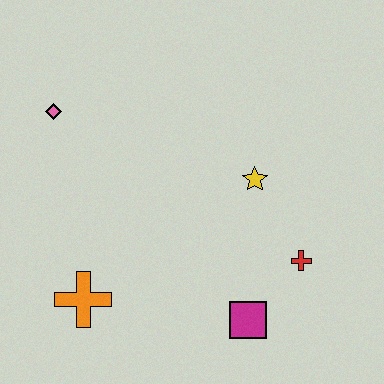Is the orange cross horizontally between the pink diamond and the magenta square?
Yes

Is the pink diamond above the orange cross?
Yes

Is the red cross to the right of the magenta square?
Yes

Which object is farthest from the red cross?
The pink diamond is farthest from the red cross.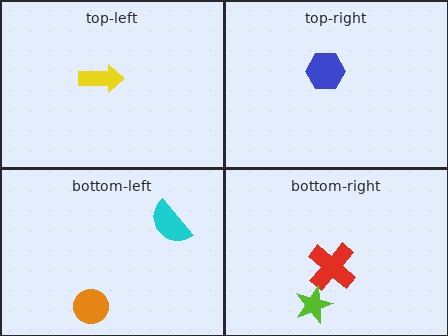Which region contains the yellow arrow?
The top-left region.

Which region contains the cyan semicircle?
The bottom-left region.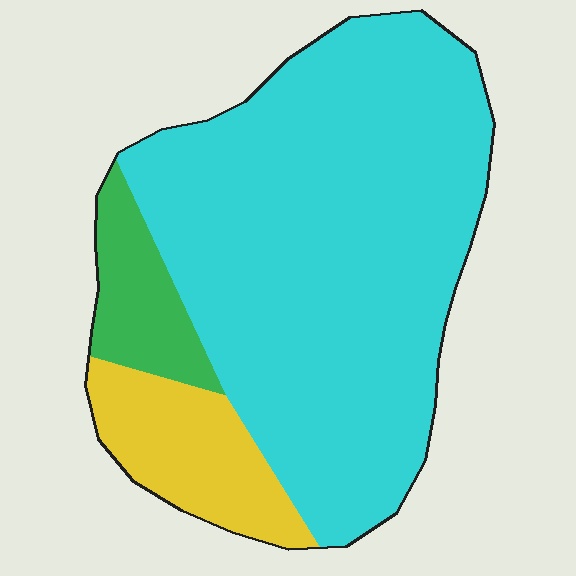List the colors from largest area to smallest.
From largest to smallest: cyan, yellow, green.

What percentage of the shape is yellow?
Yellow takes up about one eighth (1/8) of the shape.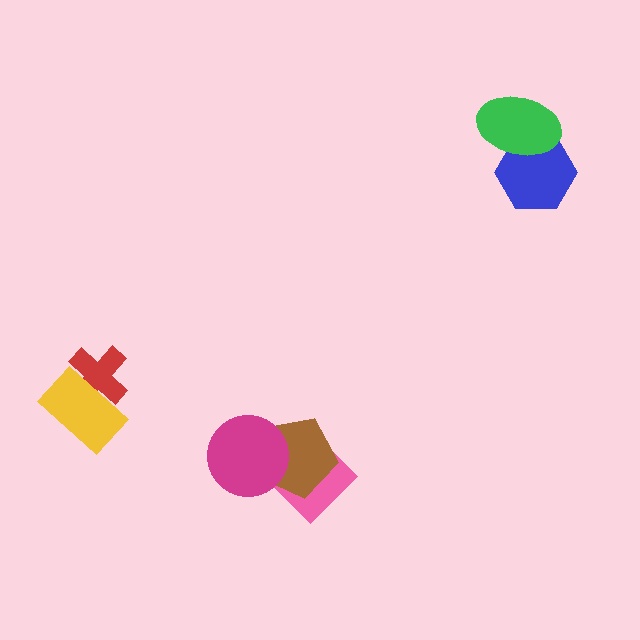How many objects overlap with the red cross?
1 object overlaps with the red cross.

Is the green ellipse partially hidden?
No, no other shape covers it.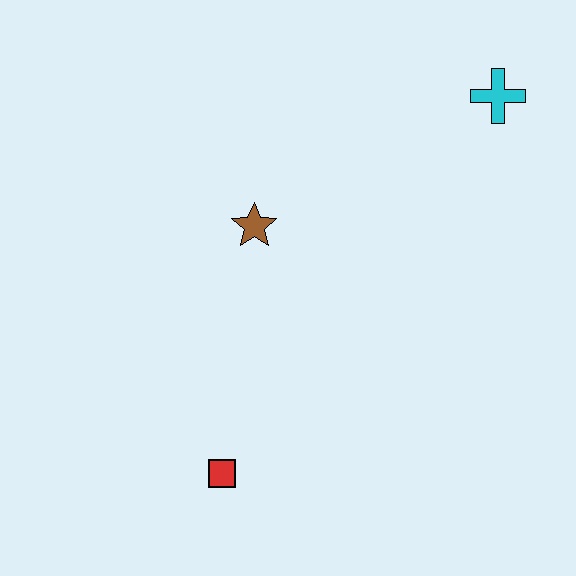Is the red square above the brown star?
No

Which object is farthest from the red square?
The cyan cross is farthest from the red square.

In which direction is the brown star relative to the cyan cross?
The brown star is to the left of the cyan cross.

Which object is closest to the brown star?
The red square is closest to the brown star.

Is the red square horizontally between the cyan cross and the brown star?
No